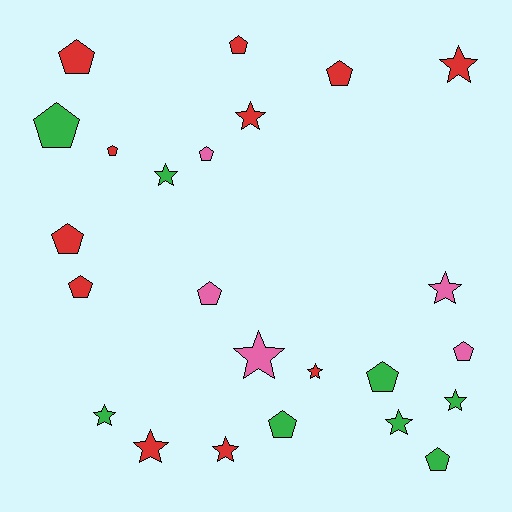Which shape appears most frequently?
Pentagon, with 13 objects.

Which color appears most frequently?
Red, with 11 objects.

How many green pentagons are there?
There are 4 green pentagons.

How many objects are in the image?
There are 24 objects.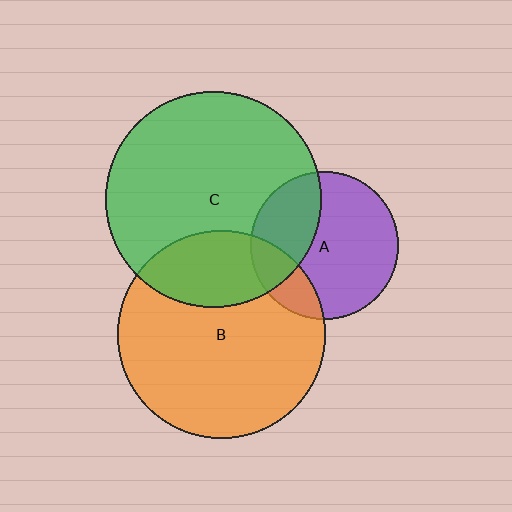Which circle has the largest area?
Circle C (green).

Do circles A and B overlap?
Yes.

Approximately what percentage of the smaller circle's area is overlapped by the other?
Approximately 20%.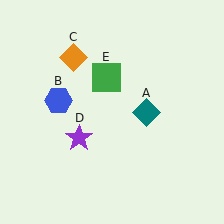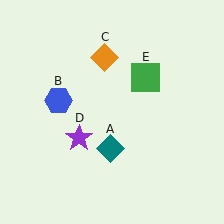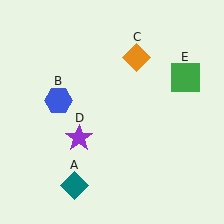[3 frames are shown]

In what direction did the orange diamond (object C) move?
The orange diamond (object C) moved right.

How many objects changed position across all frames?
3 objects changed position: teal diamond (object A), orange diamond (object C), green square (object E).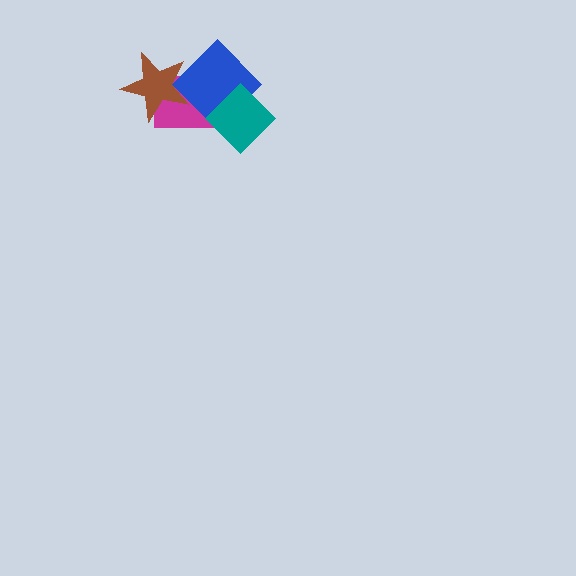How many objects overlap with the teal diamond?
2 objects overlap with the teal diamond.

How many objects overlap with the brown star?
2 objects overlap with the brown star.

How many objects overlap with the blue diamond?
3 objects overlap with the blue diamond.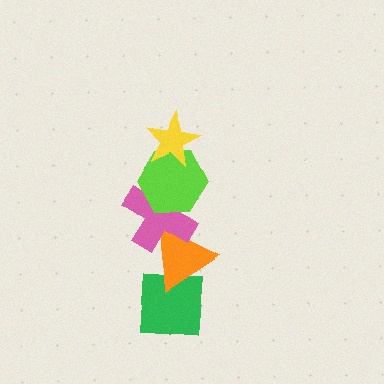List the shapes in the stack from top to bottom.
From top to bottom: the yellow star, the lime hexagon, the pink cross, the orange triangle, the green square.